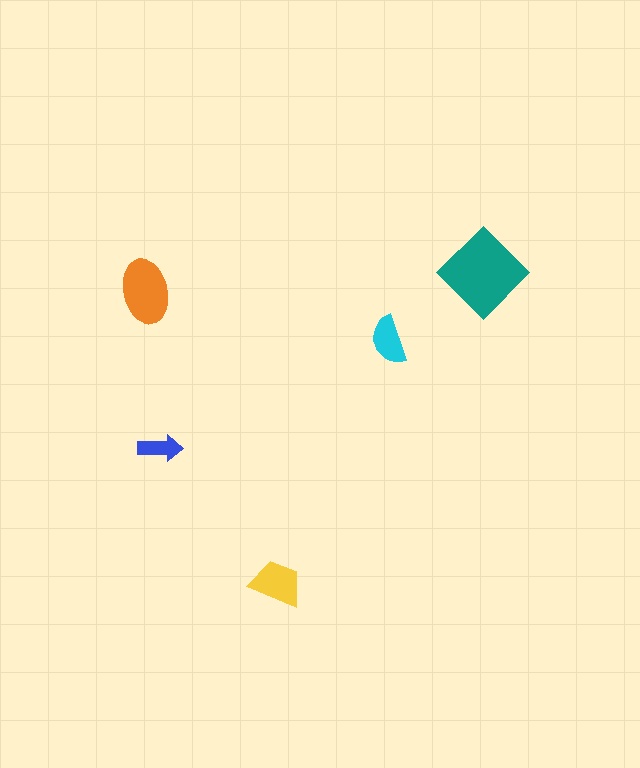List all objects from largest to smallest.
The teal diamond, the orange ellipse, the yellow trapezoid, the cyan semicircle, the blue arrow.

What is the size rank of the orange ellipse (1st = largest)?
2nd.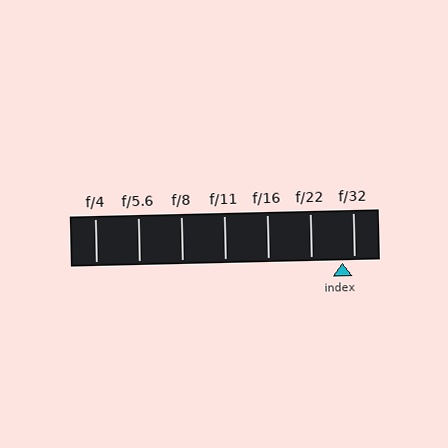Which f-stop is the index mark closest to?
The index mark is closest to f/32.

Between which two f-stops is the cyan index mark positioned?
The index mark is between f/22 and f/32.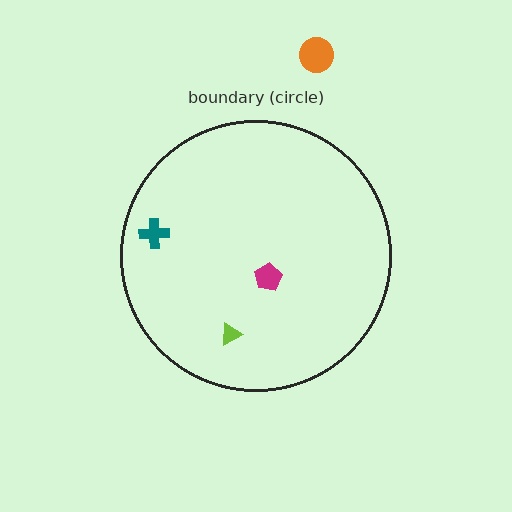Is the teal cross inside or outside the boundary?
Inside.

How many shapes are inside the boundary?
3 inside, 1 outside.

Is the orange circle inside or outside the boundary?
Outside.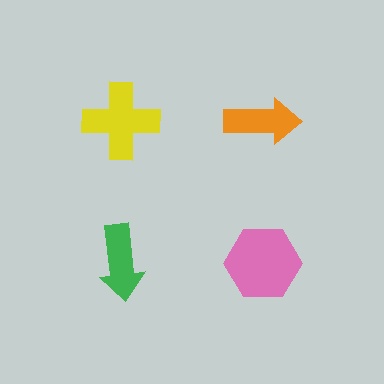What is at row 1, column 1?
A yellow cross.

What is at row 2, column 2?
A pink hexagon.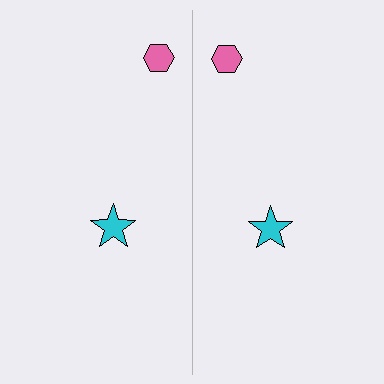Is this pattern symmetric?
Yes, this pattern has bilateral (reflection) symmetry.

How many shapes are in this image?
There are 4 shapes in this image.